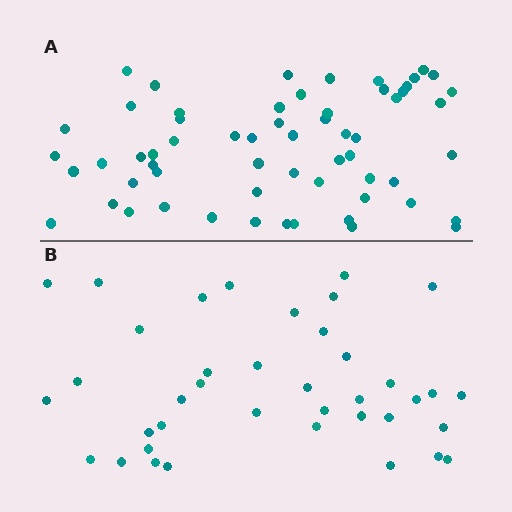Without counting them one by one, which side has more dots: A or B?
Region A (the top region) has more dots.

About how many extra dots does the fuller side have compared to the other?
Region A has approximately 20 more dots than region B.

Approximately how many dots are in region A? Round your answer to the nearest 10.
About 60 dots.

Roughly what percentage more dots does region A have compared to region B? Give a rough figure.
About 55% more.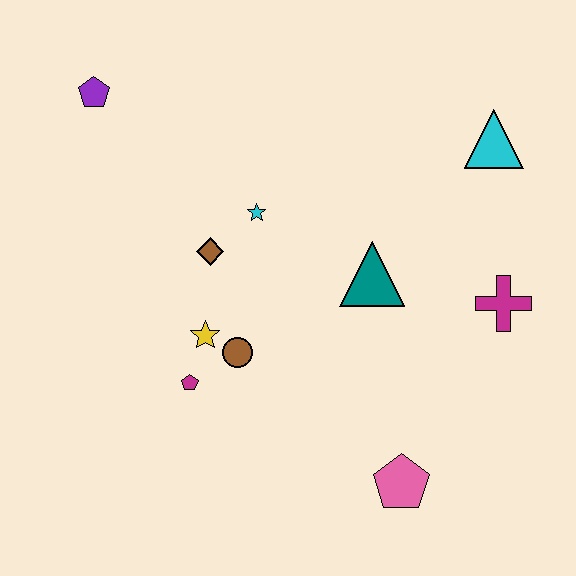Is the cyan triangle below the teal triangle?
No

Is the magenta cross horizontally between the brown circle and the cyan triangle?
No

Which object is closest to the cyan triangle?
The magenta cross is closest to the cyan triangle.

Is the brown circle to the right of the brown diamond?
Yes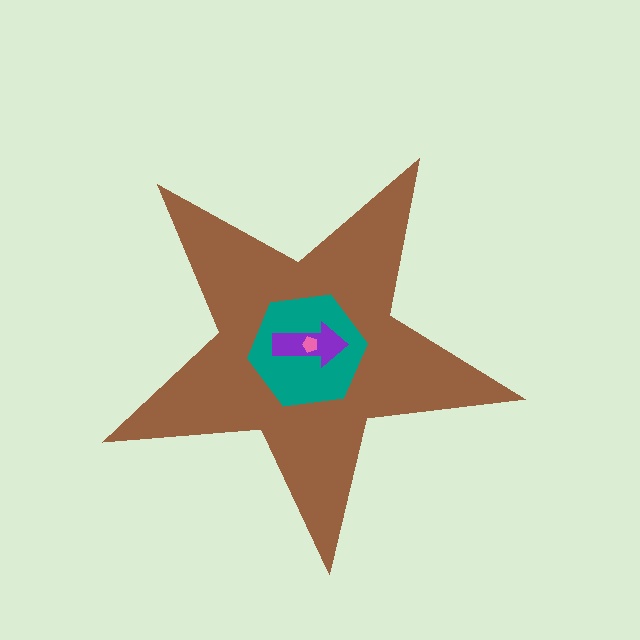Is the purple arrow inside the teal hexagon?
Yes.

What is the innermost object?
The pink pentagon.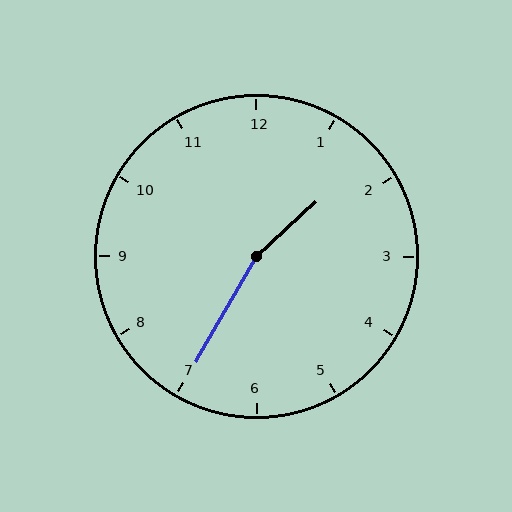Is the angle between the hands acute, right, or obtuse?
It is obtuse.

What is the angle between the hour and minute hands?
Approximately 162 degrees.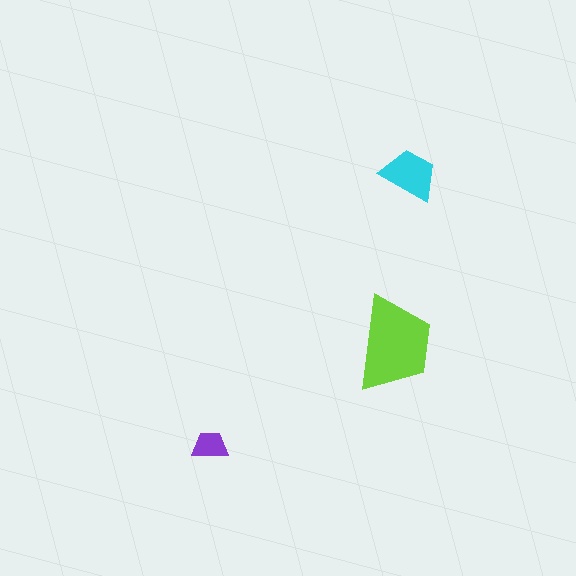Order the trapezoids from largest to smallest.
the lime one, the cyan one, the purple one.